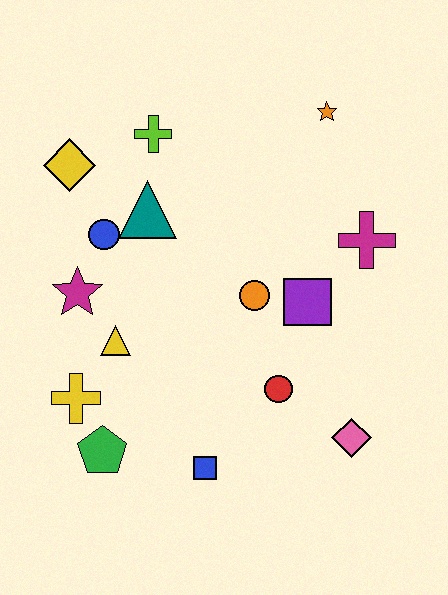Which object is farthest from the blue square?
The orange star is farthest from the blue square.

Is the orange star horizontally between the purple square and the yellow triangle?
No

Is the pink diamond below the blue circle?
Yes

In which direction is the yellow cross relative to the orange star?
The yellow cross is below the orange star.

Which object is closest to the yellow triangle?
The magenta star is closest to the yellow triangle.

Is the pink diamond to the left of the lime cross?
No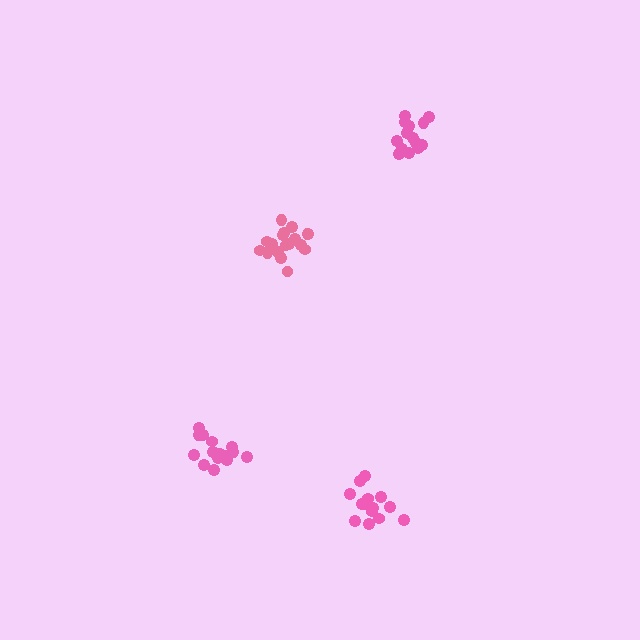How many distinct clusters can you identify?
There are 4 distinct clusters.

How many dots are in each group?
Group 1: 14 dots, Group 2: 15 dots, Group 3: 20 dots, Group 4: 14 dots (63 total).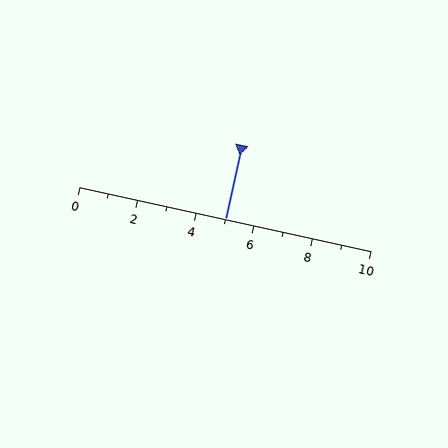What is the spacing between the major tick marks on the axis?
The major ticks are spaced 2 apart.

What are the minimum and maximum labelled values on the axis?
The axis runs from 0 to 10.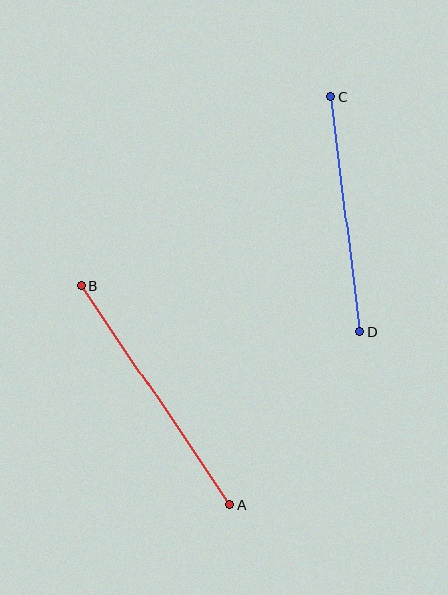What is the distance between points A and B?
The distance is approximately 265 pixels.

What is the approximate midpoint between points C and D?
The midpoint is at approximately (345, 214) pixels.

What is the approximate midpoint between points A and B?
The midpoint is at approximately (156, 395) pixels.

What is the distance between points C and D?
The distance is approximately 237 pixels.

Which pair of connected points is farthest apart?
Points A and B are farthest apart.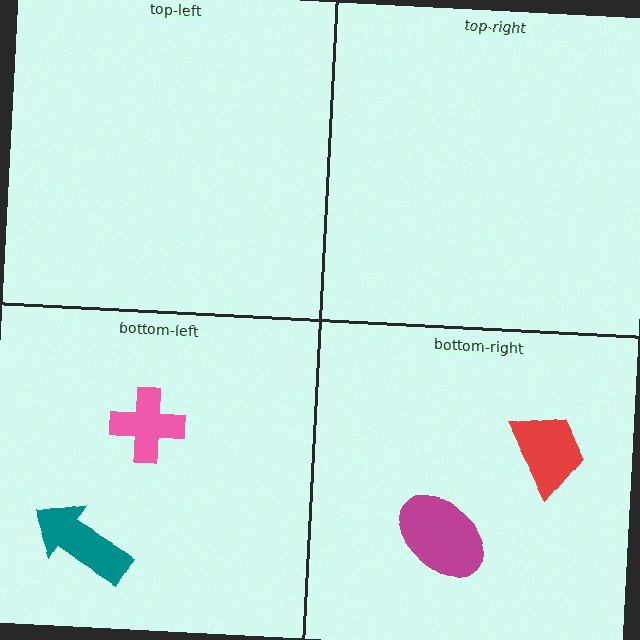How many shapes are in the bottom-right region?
2.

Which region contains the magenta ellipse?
The bottom-right region.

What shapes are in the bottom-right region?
The red trapezoid, the magenta ellipse.